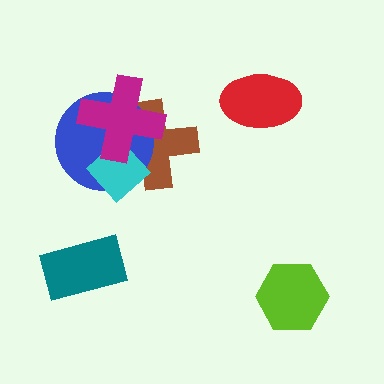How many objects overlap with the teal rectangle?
0 objects overlap with the teal rectangle.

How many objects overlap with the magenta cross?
3 objects overlap with the magenta cross.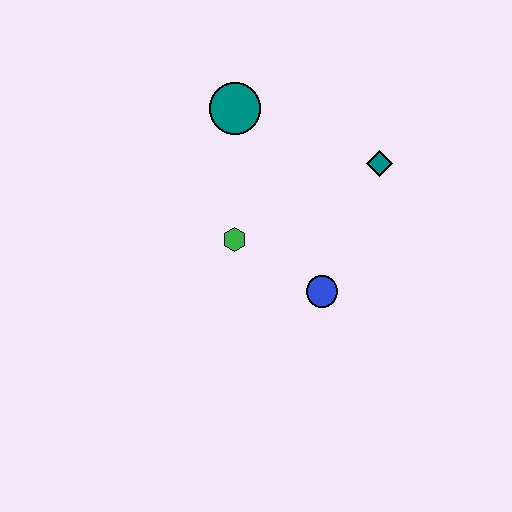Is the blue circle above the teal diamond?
No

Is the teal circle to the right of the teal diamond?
No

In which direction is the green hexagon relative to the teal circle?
The green hexagon is below the teal circle.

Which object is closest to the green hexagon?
The blue circle is closest to the green hexagon.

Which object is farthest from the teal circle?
The blue circle is farthest from the teal circle.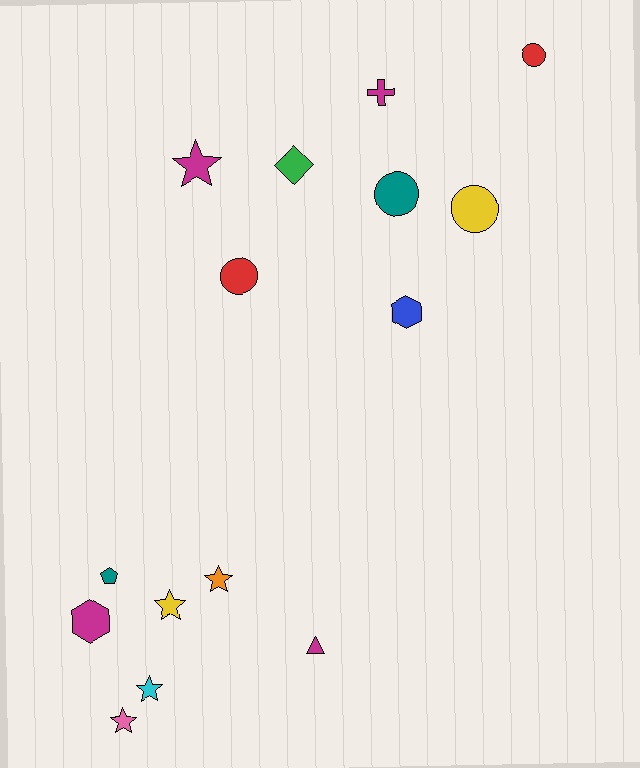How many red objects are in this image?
There are 2 red objects.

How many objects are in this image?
There are 15 objects.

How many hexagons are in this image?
There are 2 hexagons.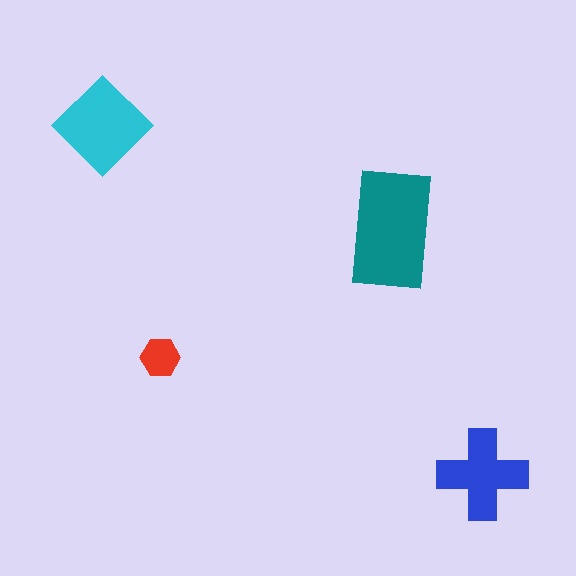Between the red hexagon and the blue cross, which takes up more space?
The blue cross.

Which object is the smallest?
The red hexagon.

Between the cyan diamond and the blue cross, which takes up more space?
The cyan diamond.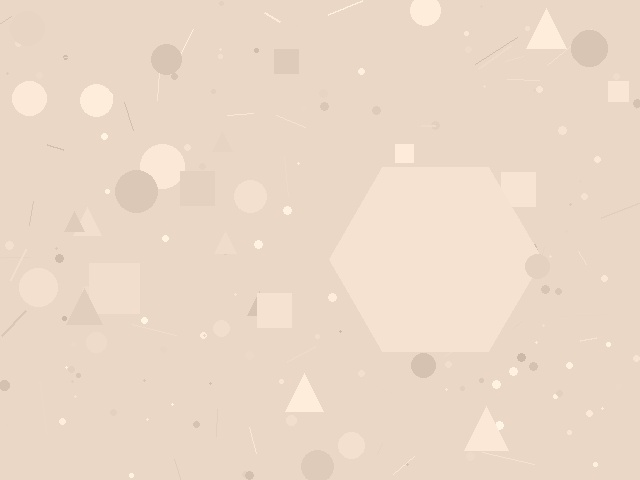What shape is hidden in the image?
A hexagon is hidden in the image.